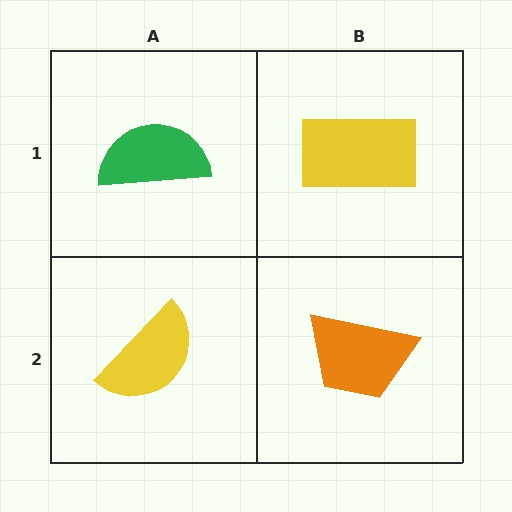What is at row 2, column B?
An orange trapezoid.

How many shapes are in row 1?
2 shapes.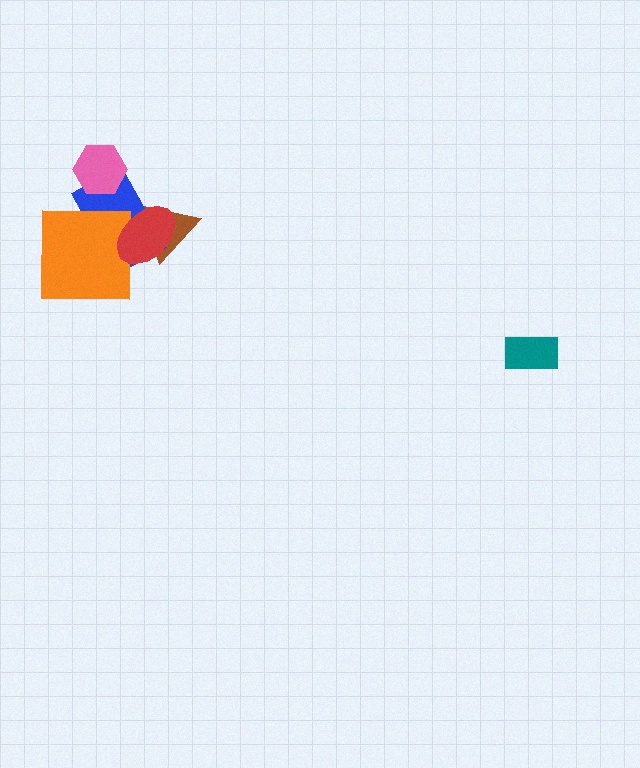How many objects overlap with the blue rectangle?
4 objects overlap with the blue rectangle.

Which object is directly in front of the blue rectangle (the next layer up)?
The orange square is directly in front of the blue rectangle.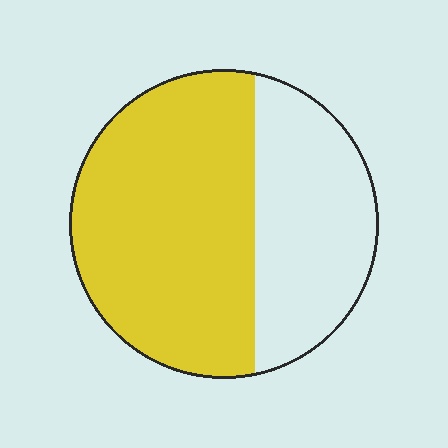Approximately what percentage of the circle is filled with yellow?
Approximately 65%.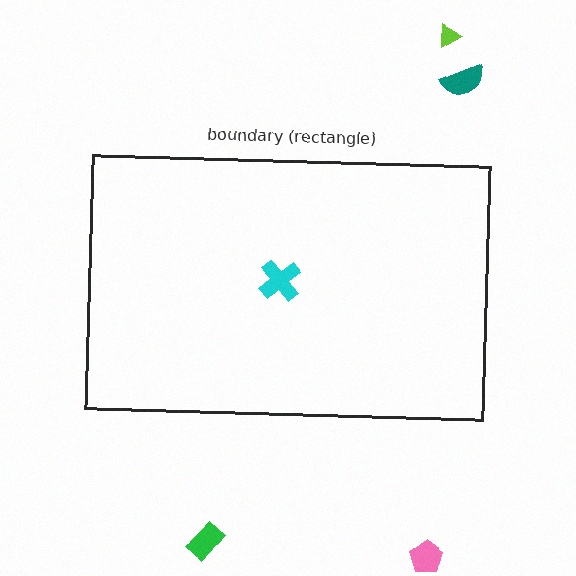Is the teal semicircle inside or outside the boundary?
Outside.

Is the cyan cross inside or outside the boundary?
Inside.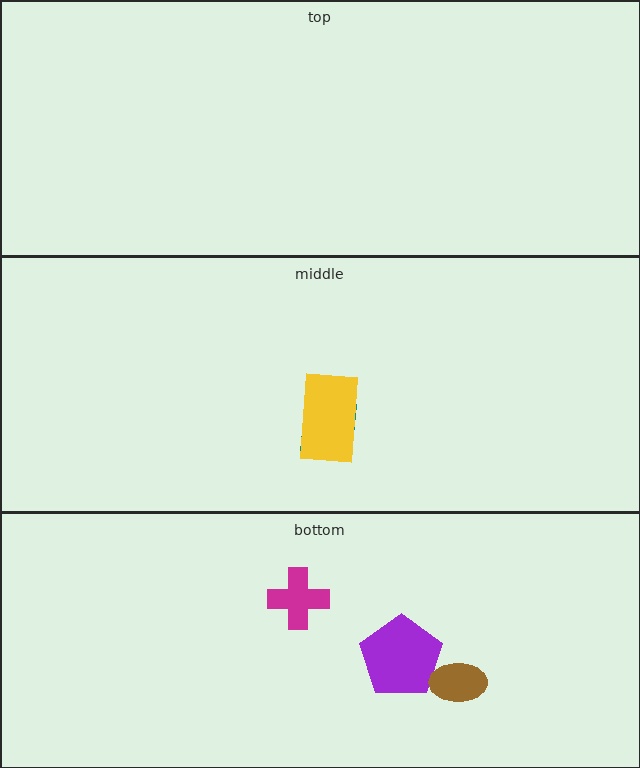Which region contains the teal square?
The middle region.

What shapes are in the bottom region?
The purple pentagon, the magenta cross, the brown ellipse.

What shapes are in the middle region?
The teal square, the yellow rectangle.